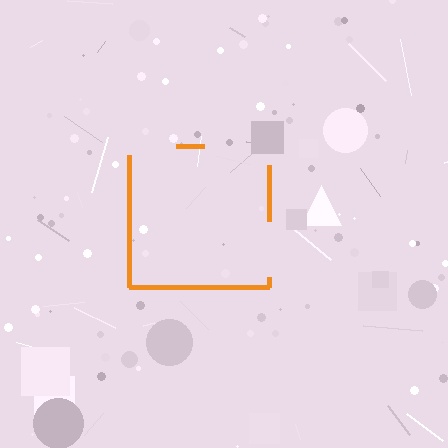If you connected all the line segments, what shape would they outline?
They would outline a square.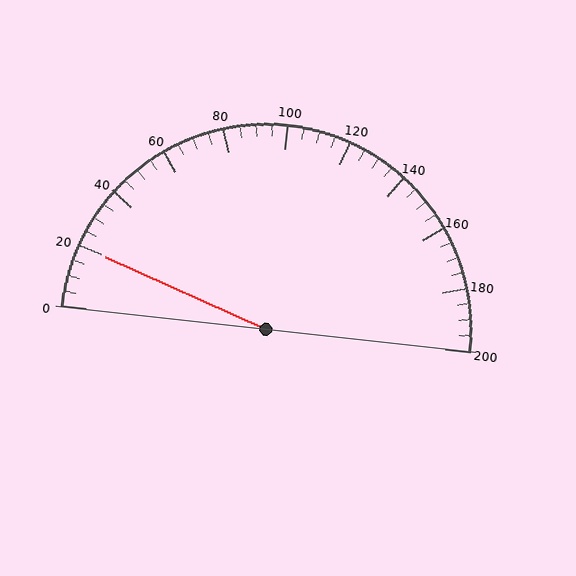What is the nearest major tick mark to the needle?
The nearest major tick mark is 20.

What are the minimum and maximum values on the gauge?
The gauge ranges from 0 to 200.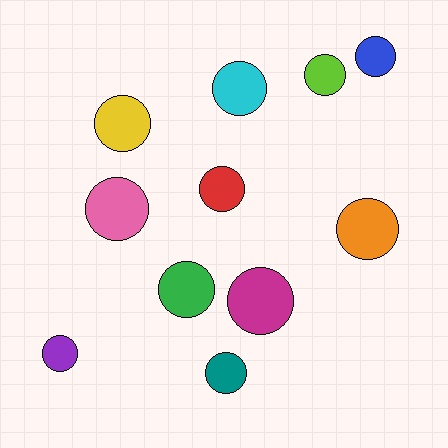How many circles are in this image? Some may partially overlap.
There are 11 circles.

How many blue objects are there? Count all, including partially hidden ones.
There is 1 blue object.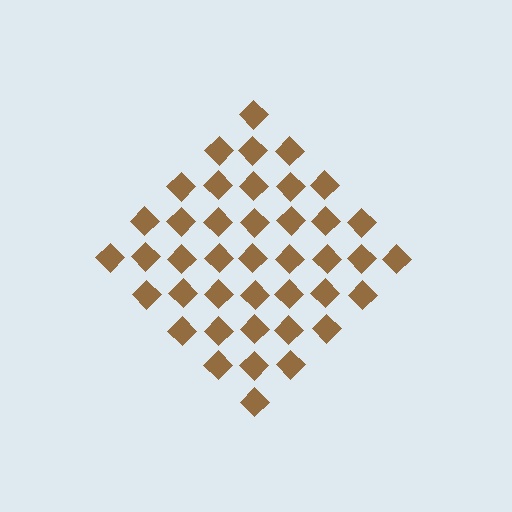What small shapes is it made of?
It is made of small diamonds.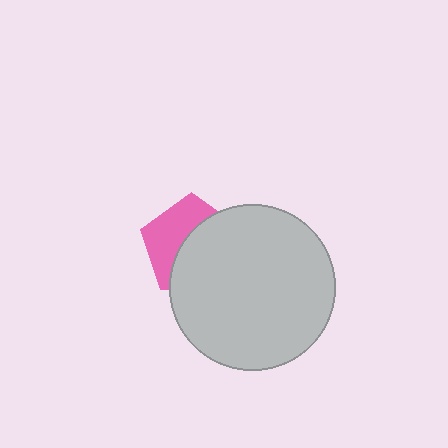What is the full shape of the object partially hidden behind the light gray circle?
The partially hidden object is a pink pentagon.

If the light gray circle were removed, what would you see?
You would see the complete pink pentagon.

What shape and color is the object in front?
The object in front is a light gray circle.